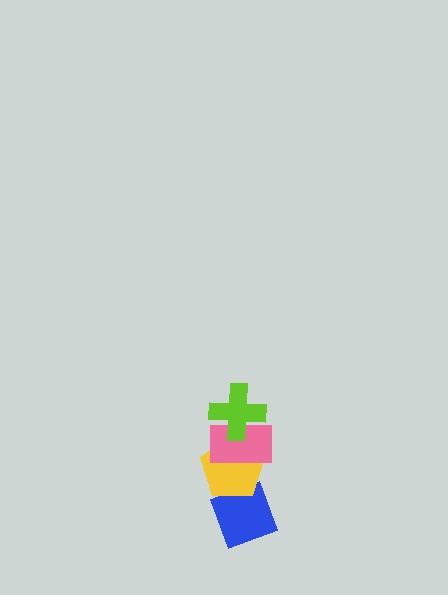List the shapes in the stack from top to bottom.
From top to bottom: the lime cross, the pink rectangle, the yellow pentagon, the blue diamond.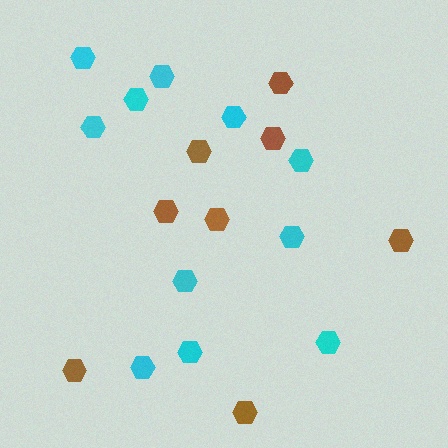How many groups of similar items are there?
There are 2 groups: one group of brown hexagons (8) and one group of cyan hexagons (11).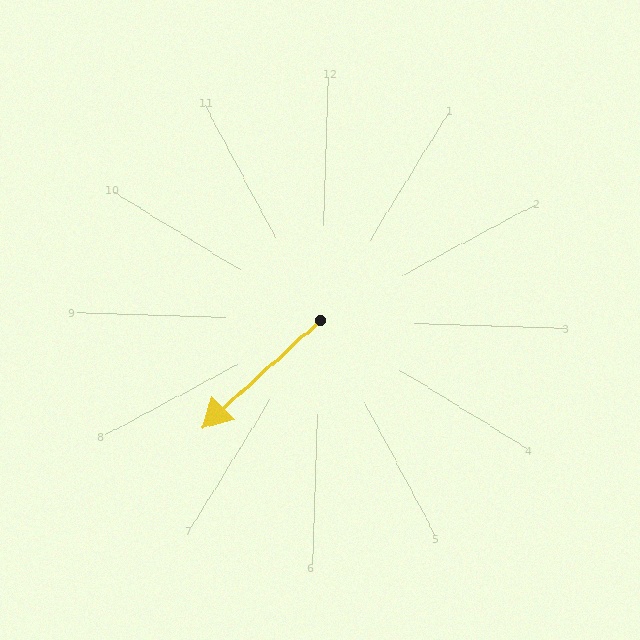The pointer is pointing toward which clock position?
Roughly 8 o'clock.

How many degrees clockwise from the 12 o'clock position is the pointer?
Approximately 226 degrees.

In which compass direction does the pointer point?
Southwest.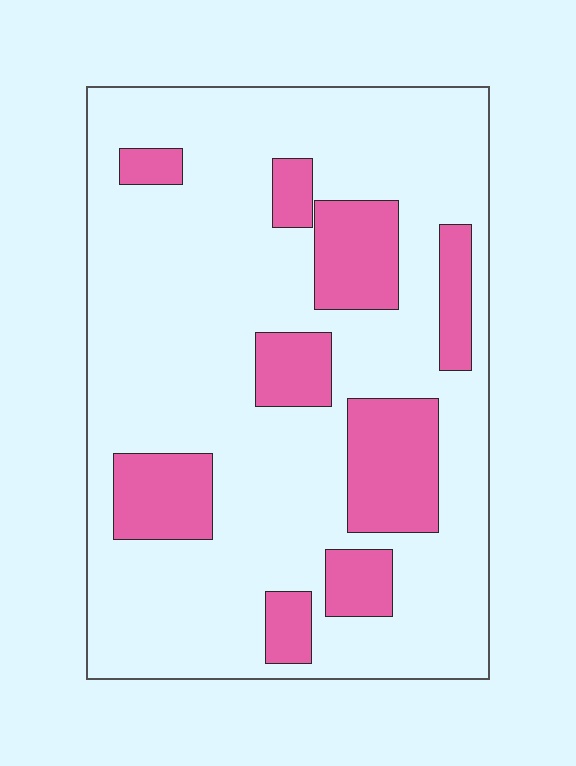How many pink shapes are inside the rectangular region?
9.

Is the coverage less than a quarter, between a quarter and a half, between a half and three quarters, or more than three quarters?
Less than a quarter.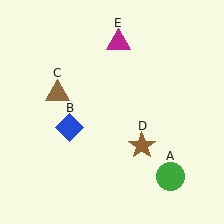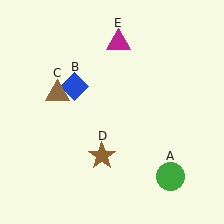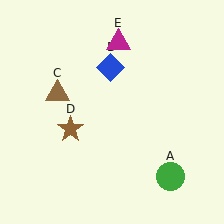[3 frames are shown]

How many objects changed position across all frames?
2 objects changed position: blue diamond (object B), brown star (object D).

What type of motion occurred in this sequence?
The blue diamond (object B), brown star (object D) rotated clockwise around the center of the scene.